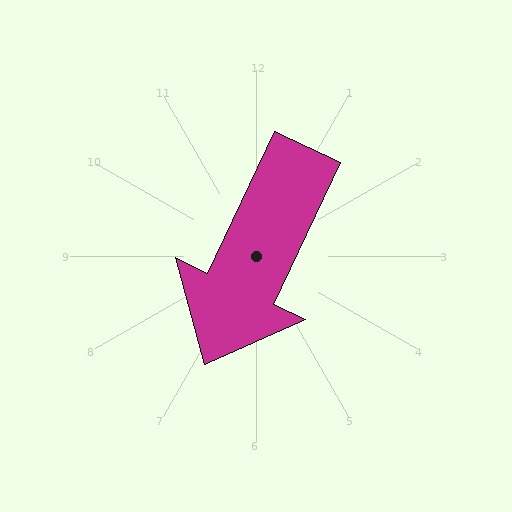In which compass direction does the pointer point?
Southwest.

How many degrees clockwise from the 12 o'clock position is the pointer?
Approximately 205 degrees.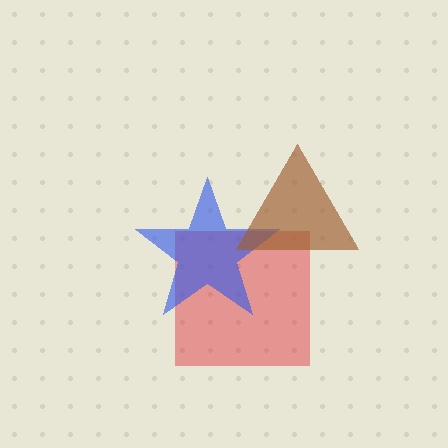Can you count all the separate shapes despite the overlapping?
Yes, there are 3 separate shapes.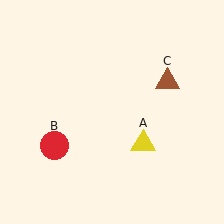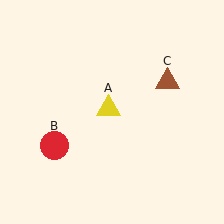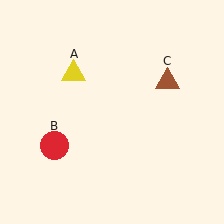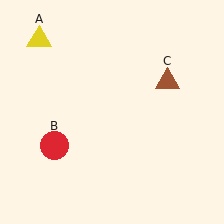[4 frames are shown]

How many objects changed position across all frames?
1 object changed position: yellow triangle (object A).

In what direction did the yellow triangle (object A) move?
The yellow triangle (object A) moved up and to the left.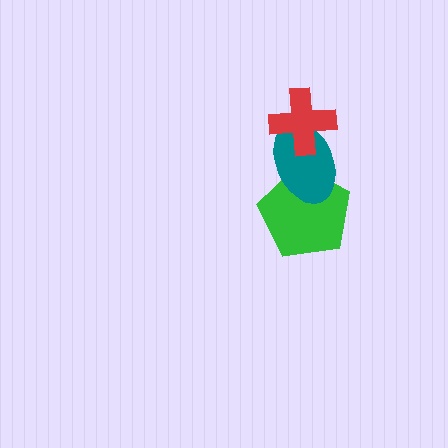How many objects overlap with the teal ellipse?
2 objects overlap with the teal ellipse.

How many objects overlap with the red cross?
1 object overlaps with the red cross.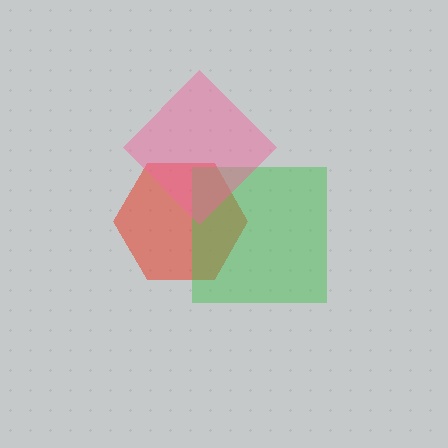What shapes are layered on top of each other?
The layered shapes are: a red hexagon, a green square, a pink diamond.